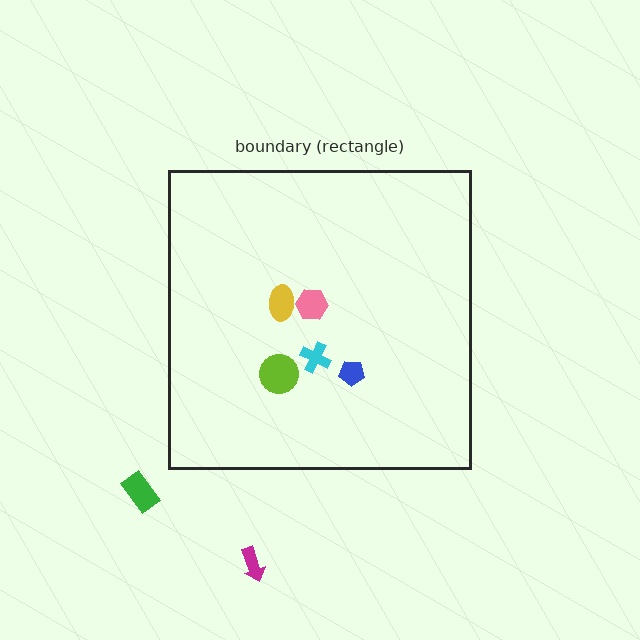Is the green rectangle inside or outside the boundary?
Outside.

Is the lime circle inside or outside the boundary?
Inside.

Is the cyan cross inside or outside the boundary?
Inside.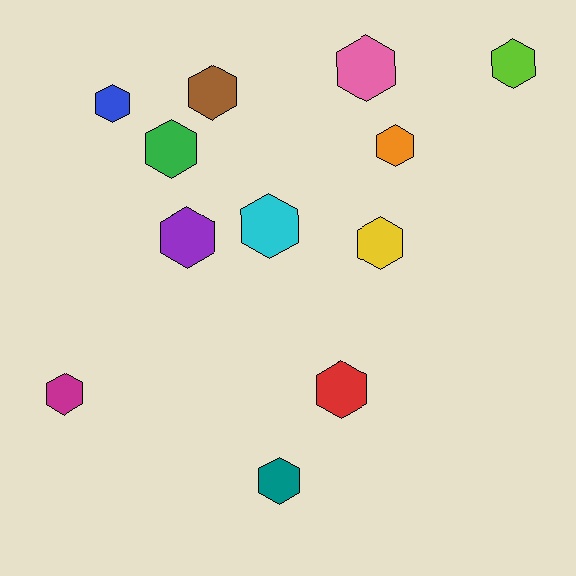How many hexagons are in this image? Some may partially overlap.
There are 12 hexagons.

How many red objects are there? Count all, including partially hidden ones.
There is 1 red object.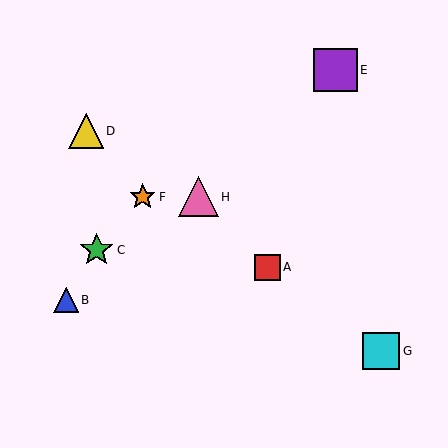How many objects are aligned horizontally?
2 objects (F, H) are aligned horizontally.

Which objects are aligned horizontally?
Objects F, H are aligned horizontally.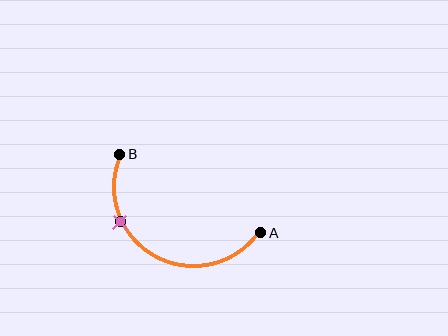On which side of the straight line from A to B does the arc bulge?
The arc bulges below the straight line connecting A and B.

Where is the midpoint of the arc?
The arc midpoint is the point on the curve farthest from the straight line joining A and B. It sits below that line.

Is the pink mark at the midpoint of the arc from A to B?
No. The pink mark lies on the arc but is closer to endpoint B. The arc midpoint would be at the point on the curve equidistant along the arc from both A and B.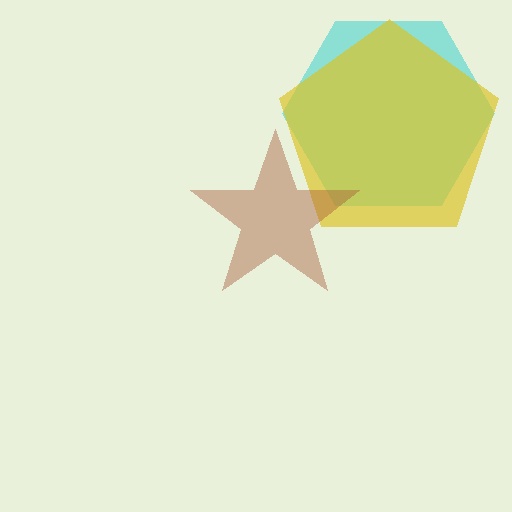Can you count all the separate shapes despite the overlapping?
Yes, there are 3 separate shapes.